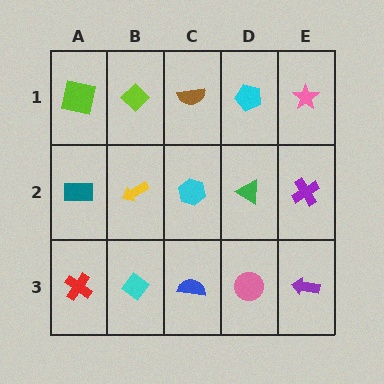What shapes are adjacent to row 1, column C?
A cyan hexagon (row 2, column C), a lime diamond (row 1, column B), a cyan pentagon (row 1, column D).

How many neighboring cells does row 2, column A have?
3.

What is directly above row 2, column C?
A brown semicircle.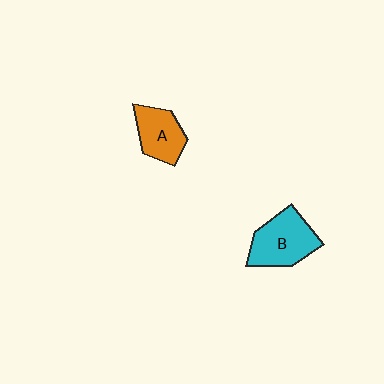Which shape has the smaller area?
Shape A (orange).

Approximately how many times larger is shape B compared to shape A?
Approximately 1.3 times.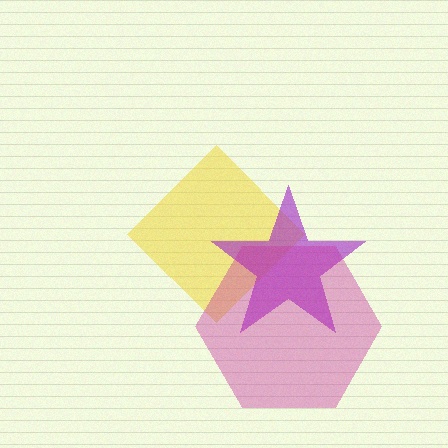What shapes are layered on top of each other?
The layered shapes are: a yellow diamond, a purple star, a magenta hexagon.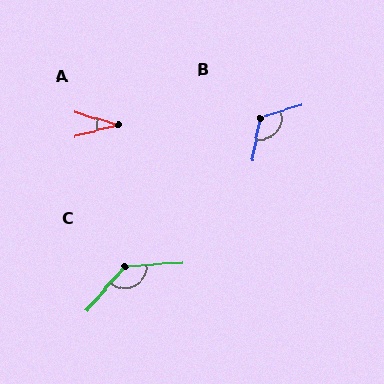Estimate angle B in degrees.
Approximately 117 degrees.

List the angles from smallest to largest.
A (31°), B (117°), C (135°).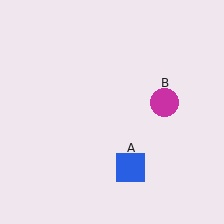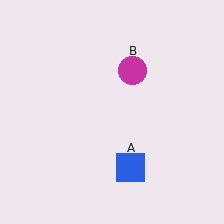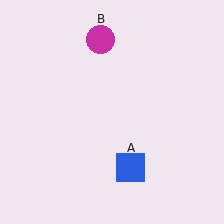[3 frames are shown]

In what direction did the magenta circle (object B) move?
The magenta circle (object B) moved up and to the left.